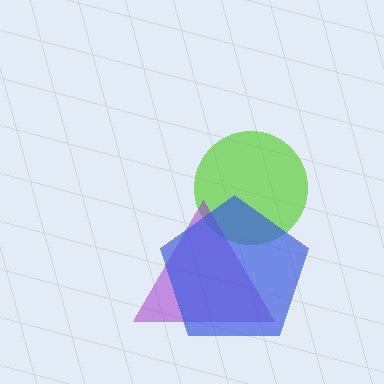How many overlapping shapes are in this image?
There are 3 overlapping shapes in the image.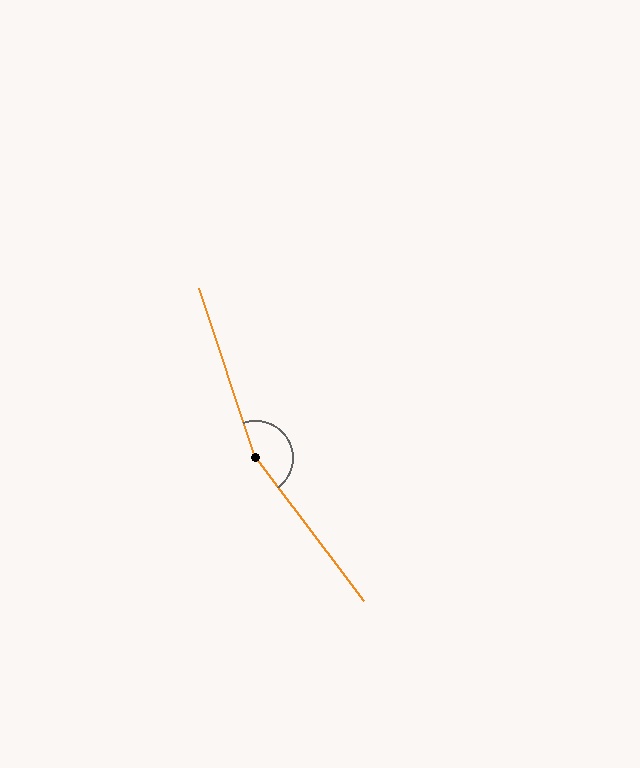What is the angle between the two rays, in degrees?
Approximately 161 degrees.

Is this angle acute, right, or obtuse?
It is obtuse.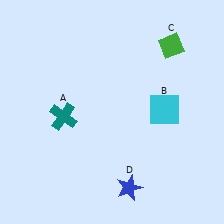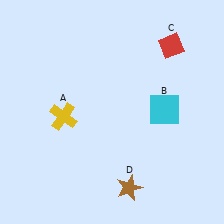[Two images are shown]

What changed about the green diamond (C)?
In Image 1, C is green. In Image 2, it changed to red.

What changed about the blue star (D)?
In Image 1, D is blue. In Image 2, it changed to brown.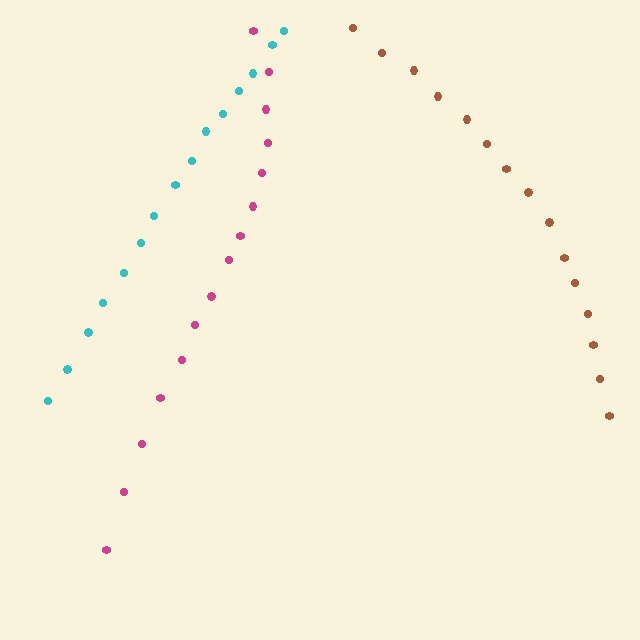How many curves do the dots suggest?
There are 3 distinct paths.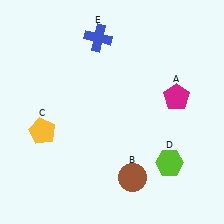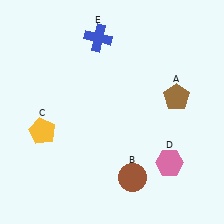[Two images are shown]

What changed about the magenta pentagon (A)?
In Image 1, A is magenta. In Image 2, it changed to brown.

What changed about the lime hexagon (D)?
In Image 1, D is lime. In Image 2, it changed to pink.